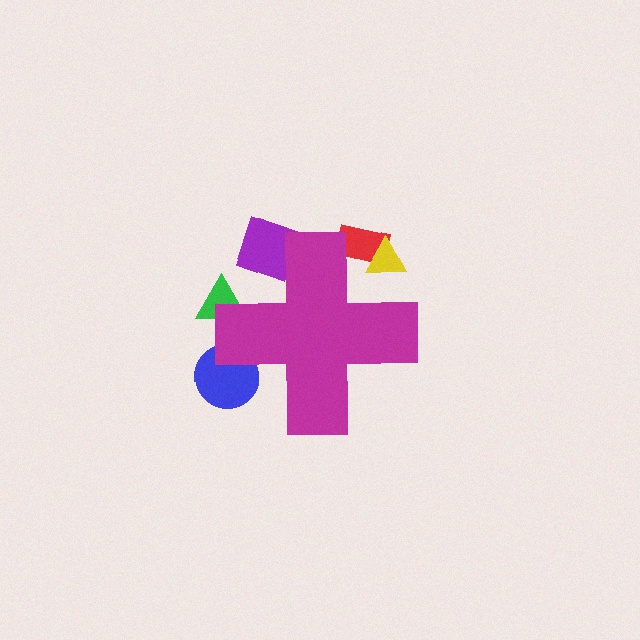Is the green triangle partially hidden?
Yes, the green triangle is partially hidden behind the magenta cross.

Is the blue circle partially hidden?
Yes, the blue circle is partially hidden behind the magenta cross.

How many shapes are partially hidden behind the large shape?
5 shapes are partially hidden.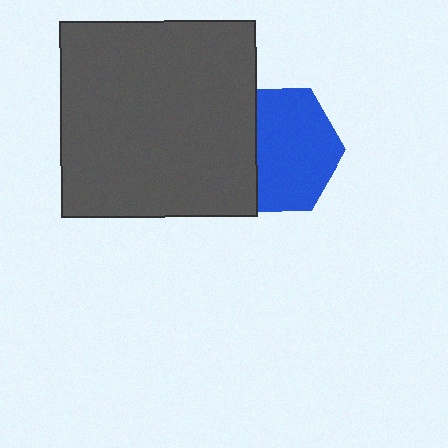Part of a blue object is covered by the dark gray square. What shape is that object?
It is a hexagon.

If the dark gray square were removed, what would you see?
You would see the complete blue hexagon.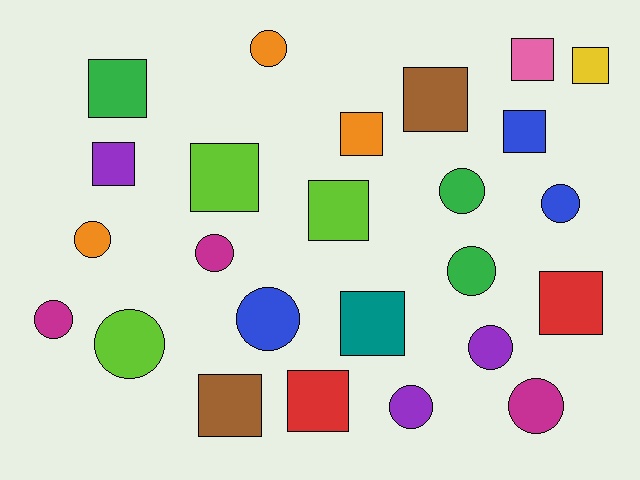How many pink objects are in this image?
There is 1 pink object.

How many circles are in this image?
There are 12 circles.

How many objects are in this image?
There are 25 objects.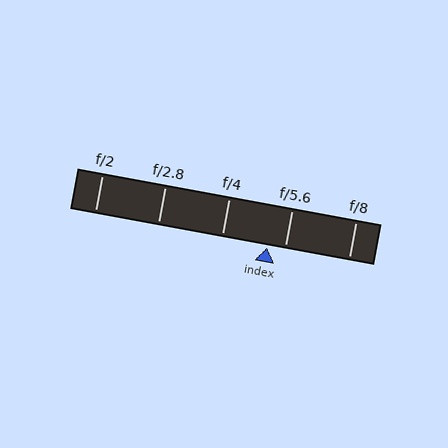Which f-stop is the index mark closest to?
The index mark is closest to f/5.6.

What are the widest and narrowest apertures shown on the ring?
The widest aperture shown is f/2 and the narrowest is f/8.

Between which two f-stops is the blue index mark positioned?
The index mark is between f/4 and f/5.6.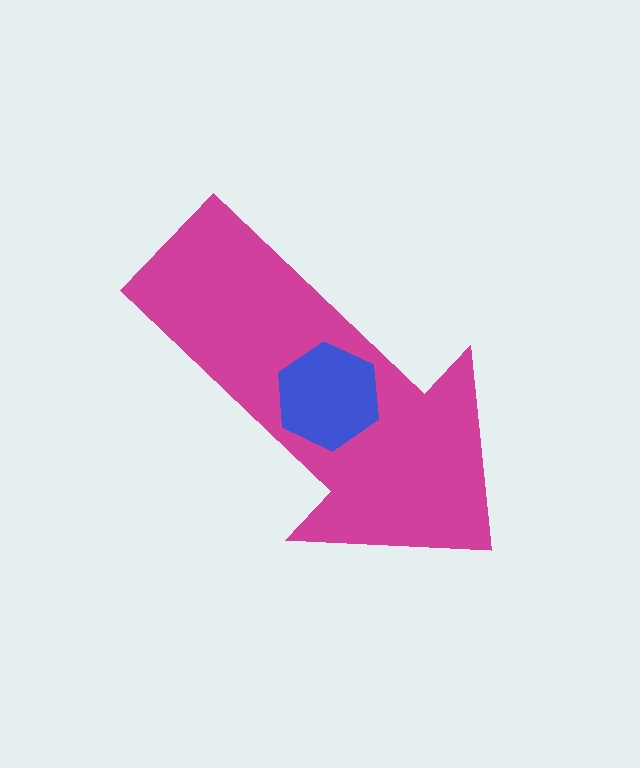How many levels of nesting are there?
2.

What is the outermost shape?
The magenta arrow.